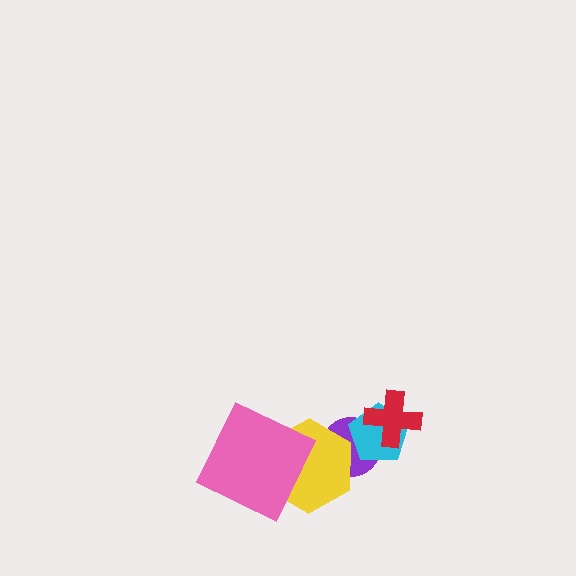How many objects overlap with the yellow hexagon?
2 objects overlap with the yellow hexagon.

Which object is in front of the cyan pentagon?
The red cross is in front of the cyan pentagon.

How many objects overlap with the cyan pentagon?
2 objects overlap with the cyan pentagon.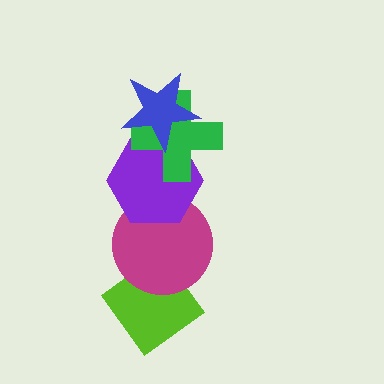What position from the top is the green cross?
The green cross is 2nd from the top.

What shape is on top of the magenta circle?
The purple hexagon is on top of the magenta circle.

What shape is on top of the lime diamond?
The magenta circle is on top of the lime diamond.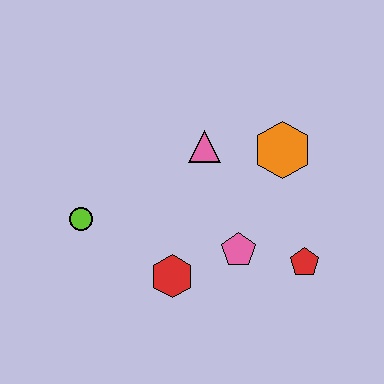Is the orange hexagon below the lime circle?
No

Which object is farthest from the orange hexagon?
The lime circle is farthest from the orange hexagon.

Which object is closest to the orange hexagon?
The pink triangle is closest to the orange hexagon.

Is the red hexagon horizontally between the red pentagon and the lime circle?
Yes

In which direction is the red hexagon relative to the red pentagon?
The red hexagon is to the left of the red pentagon.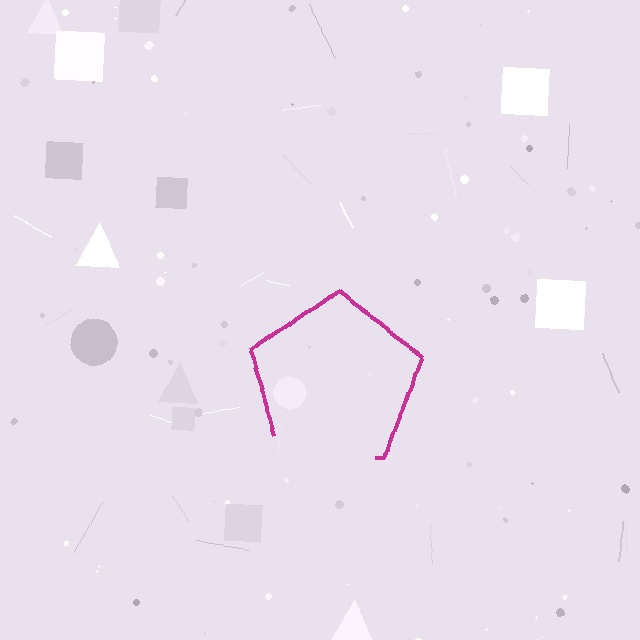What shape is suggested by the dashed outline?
The dashed outline suggests a pentagon.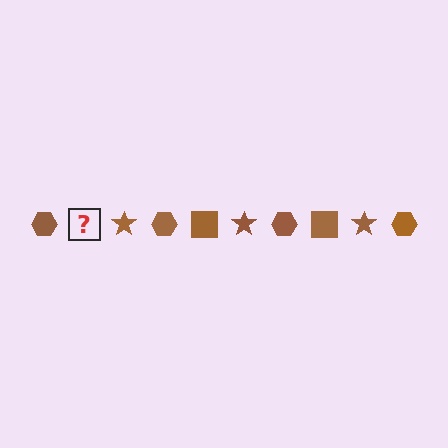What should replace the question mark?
The question mark should be replaced with a brown square.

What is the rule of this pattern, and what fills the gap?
The rule is that the pattern cycles through hexagon, square, star shapes in brown. The gap should be filled with a brown square.